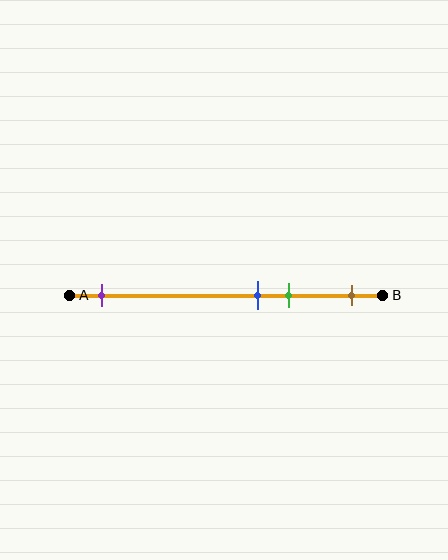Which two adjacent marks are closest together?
The blue and green marks are the closest adjacent pair.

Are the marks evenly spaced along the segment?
No, the marks are not evenly spaced.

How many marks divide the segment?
There are 4 marks dividing the segment.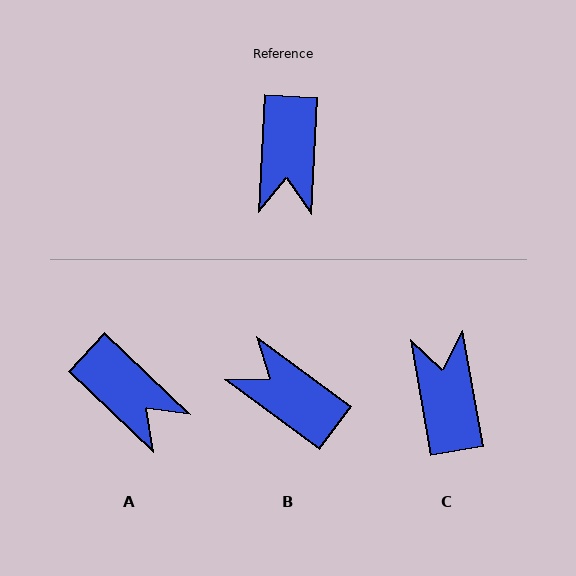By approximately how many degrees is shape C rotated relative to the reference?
Approximately 167 degrees clockwise.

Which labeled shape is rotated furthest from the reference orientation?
C, about 167 degrees away.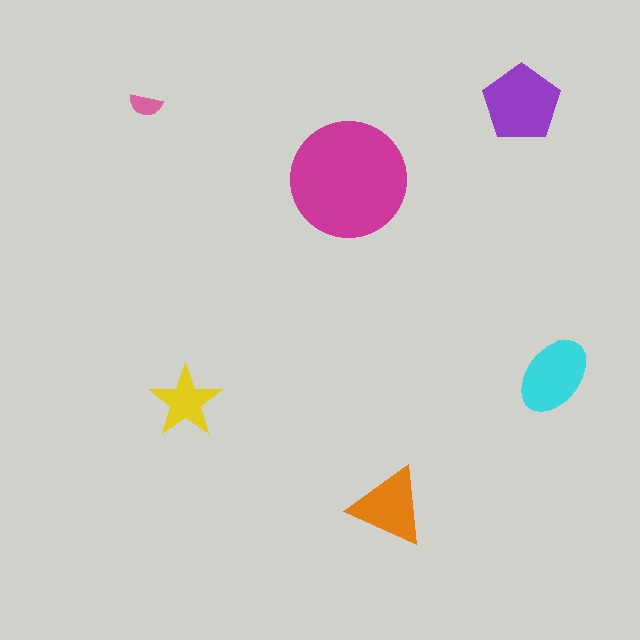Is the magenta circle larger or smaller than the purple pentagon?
Larger.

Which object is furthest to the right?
The cyan ellipse is rightmost.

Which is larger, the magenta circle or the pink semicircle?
The magenta circle.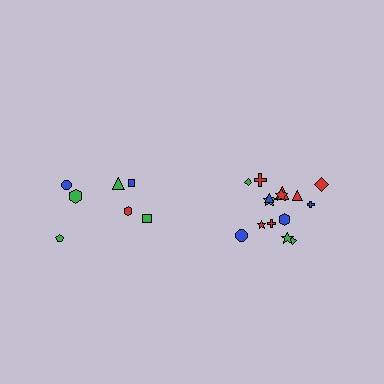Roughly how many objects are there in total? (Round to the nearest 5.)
Roughly 20 objects in total.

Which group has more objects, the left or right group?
The right group.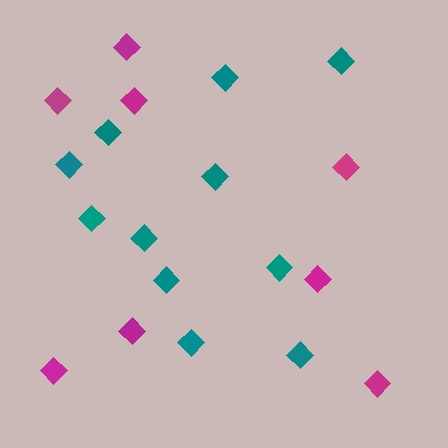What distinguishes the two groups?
There are 2 groups: one group of teal diamonds (11) and one group of magenta diamonds (8).